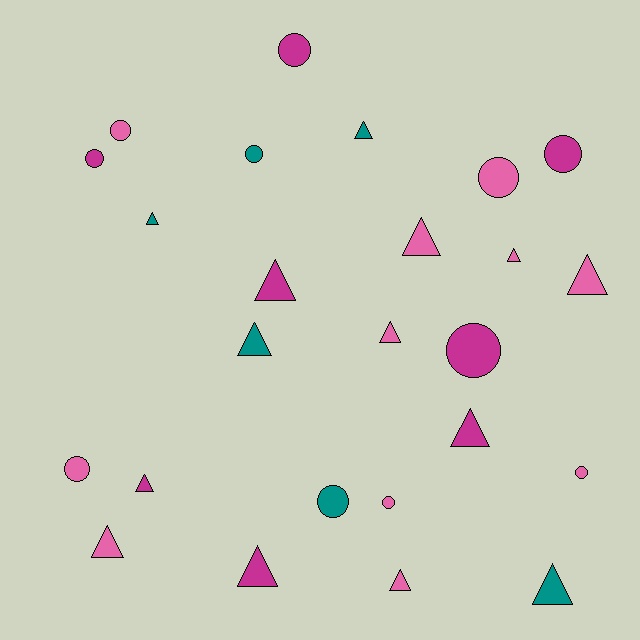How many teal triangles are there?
There are 4 teal triangles.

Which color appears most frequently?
Pink, with 11 objects.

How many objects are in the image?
There are 25 objects.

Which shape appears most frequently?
Triangle, with 14 objects.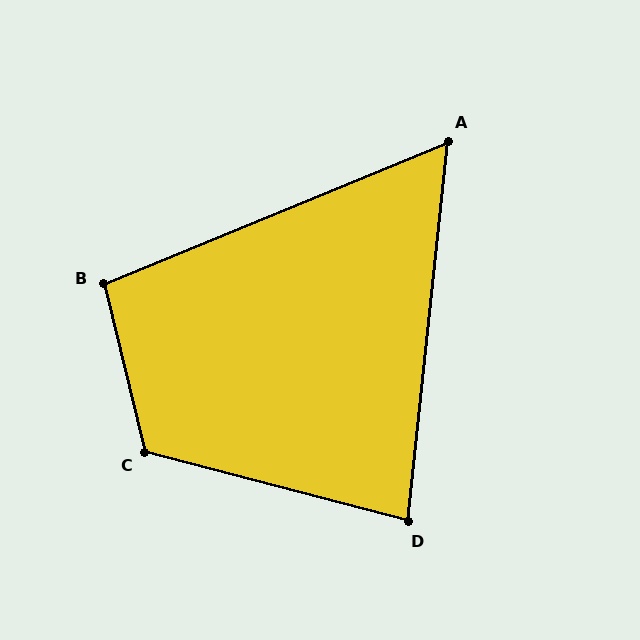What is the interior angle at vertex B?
Approximately 99 degrees (obtuse).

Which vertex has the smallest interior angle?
A, at approximately 62 degrees.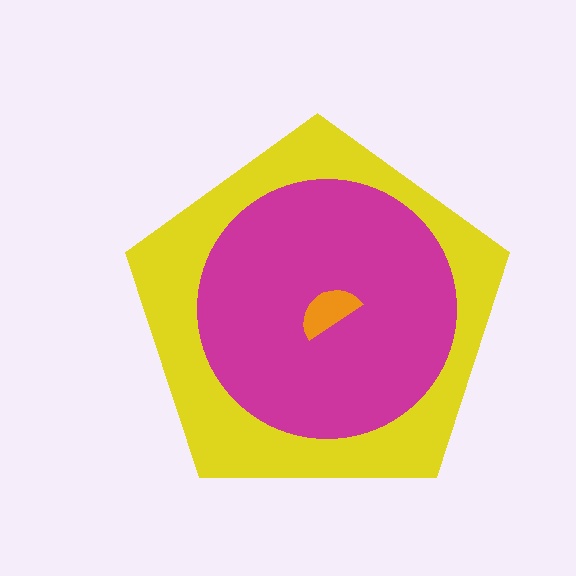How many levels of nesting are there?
3.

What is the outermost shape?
The yellow pentagon.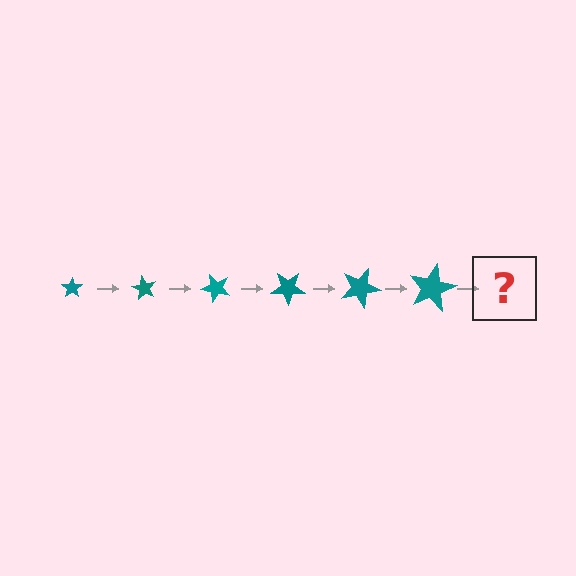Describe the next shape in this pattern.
It should be a star, larger than the previous one and rotated 360 degrees from the start.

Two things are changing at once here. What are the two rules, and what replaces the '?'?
The two rules are that the star grows larger each step and it rotates 60 degrees each step. The '?' should be a star, larger than the previous one and rotated 360 degrees from the start.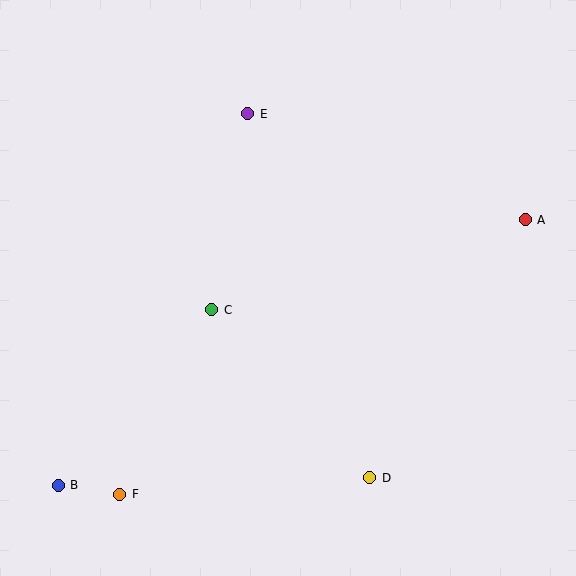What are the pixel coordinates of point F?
Point F is at (120, 494).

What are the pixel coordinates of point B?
Point B is at (58, 485).